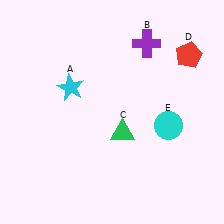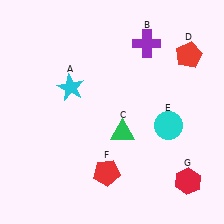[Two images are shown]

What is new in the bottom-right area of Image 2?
A red hexagon (G) was added in the bottom-right area of Image 2.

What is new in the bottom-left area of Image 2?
A red pentagon (F) was added in the bottom-left area of Image 2.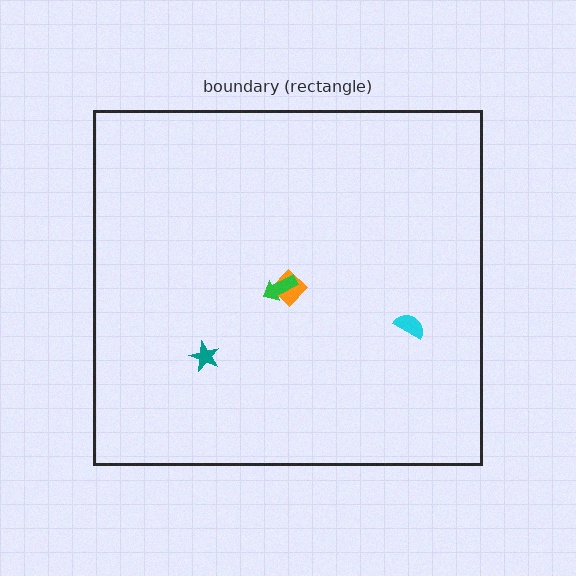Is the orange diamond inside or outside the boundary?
Inside.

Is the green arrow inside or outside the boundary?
Inside.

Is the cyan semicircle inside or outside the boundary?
Inside.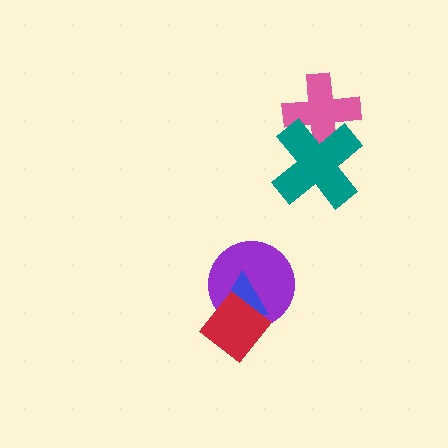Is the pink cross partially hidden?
Yes, it is partially covered by another shape.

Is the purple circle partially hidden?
Yes, it is partially covered by another shape.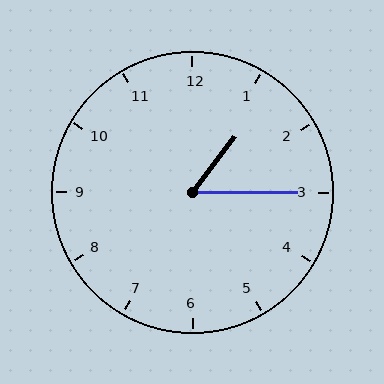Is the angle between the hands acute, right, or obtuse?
It is acute.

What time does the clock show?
1:15.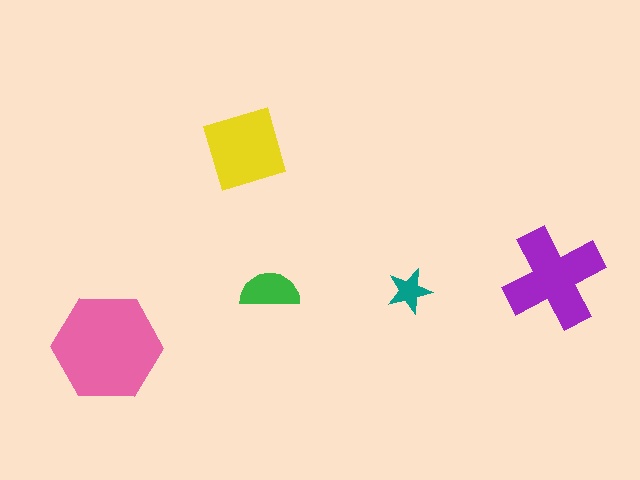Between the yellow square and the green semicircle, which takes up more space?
The yellow square.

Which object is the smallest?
The teal star.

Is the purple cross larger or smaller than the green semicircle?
Larger.